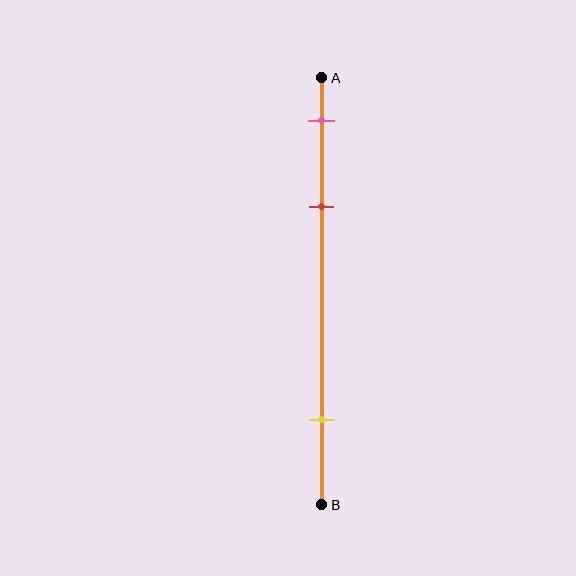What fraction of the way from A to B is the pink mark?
The pink mark is approximately 10% (0.1) of the way from A to B.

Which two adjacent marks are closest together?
The pink and red marks are the closest adjacent pair.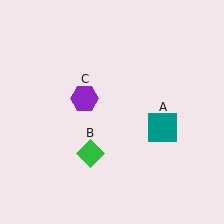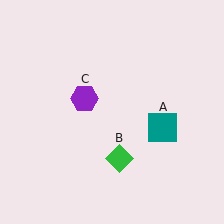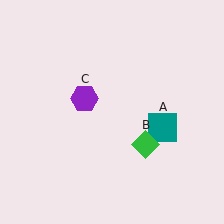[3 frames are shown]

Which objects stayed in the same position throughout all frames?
Teal square (object A) and purple hexagon (object C) remained stationary.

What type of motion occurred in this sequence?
The green diamond (object B) rotated counterclockwise around the center of the scene.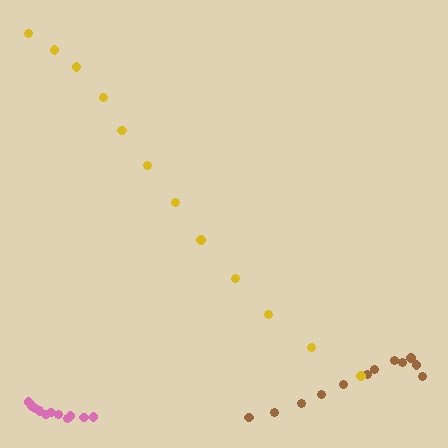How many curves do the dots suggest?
There are 3 distinct paths.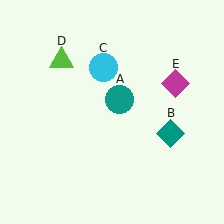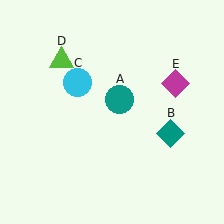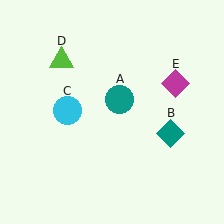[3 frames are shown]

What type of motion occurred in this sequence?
The cyan circle (object C) rotated counterclockwise around the center of the scene.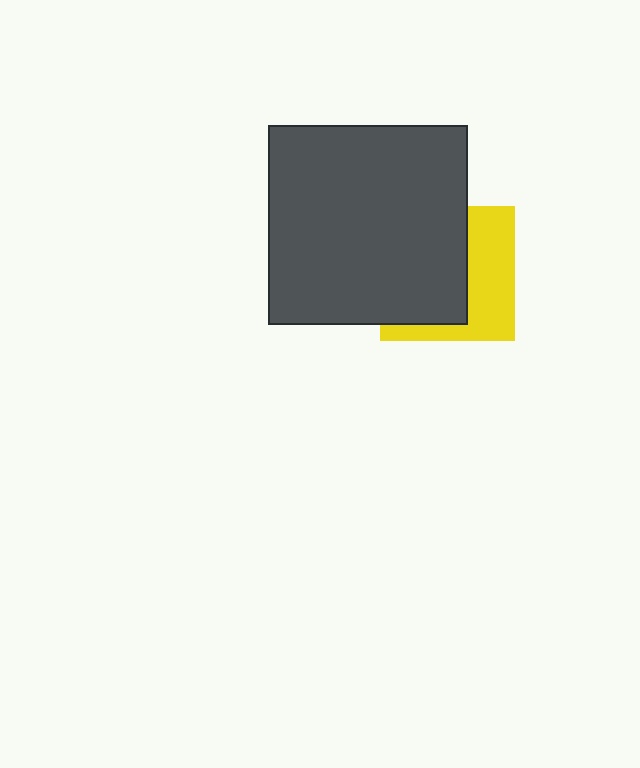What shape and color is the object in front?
The object in front is a dark gray square.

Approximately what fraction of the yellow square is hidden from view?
Roughly 57% of the yellow square is hidden behind the dark gray square.